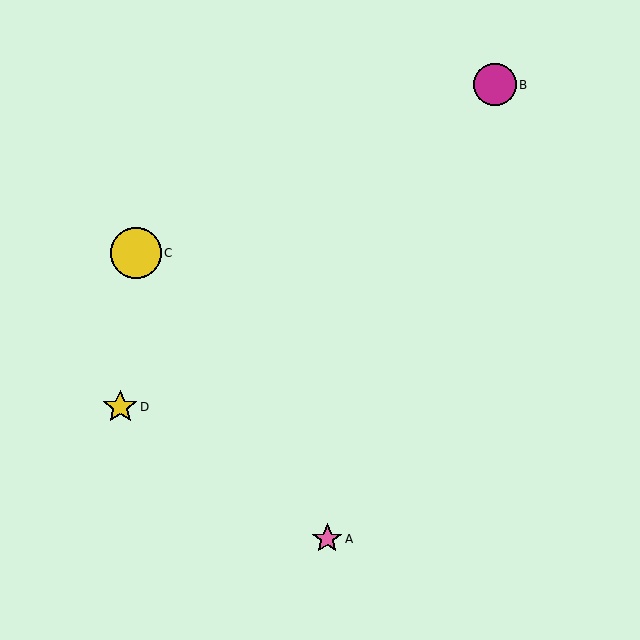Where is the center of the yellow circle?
The center of the yellow circle is at (136, 253).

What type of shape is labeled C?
Shape C is a yellow circle.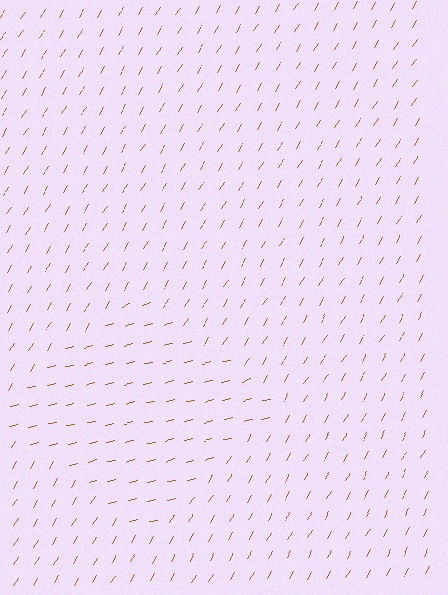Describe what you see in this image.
The image is filled with small brown line segments. A diamond region in the image has lines oriented differently from the surrounding lines, creating a visible texture boundary.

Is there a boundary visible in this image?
Yes, there is a texture boundary formed by a change in line orientation.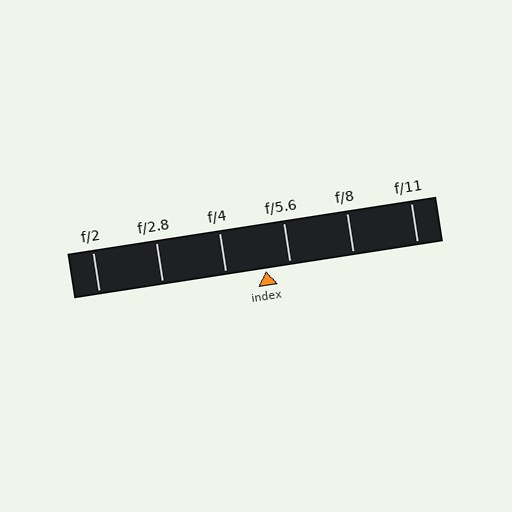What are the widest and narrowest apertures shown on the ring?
The widest aperture shown is f/2 and the narrowest is f/11.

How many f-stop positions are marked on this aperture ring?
There are 6 f-stop positions marked.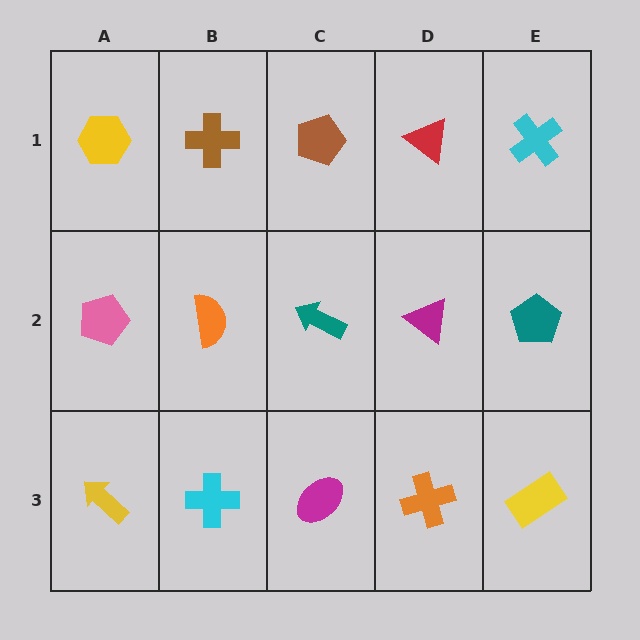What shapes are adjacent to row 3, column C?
A teal arrow (row 2, column C), a cyan cross (row 3, column B), an orange cross (row 3, column D).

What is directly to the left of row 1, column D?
A brown pentagon.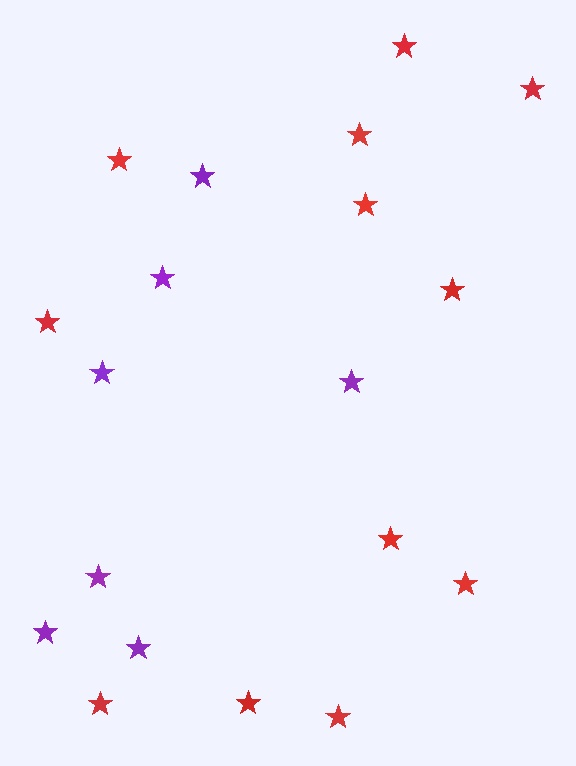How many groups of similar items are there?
There are 2 groups: one group of red stars (12) and one group of purple stars (7).